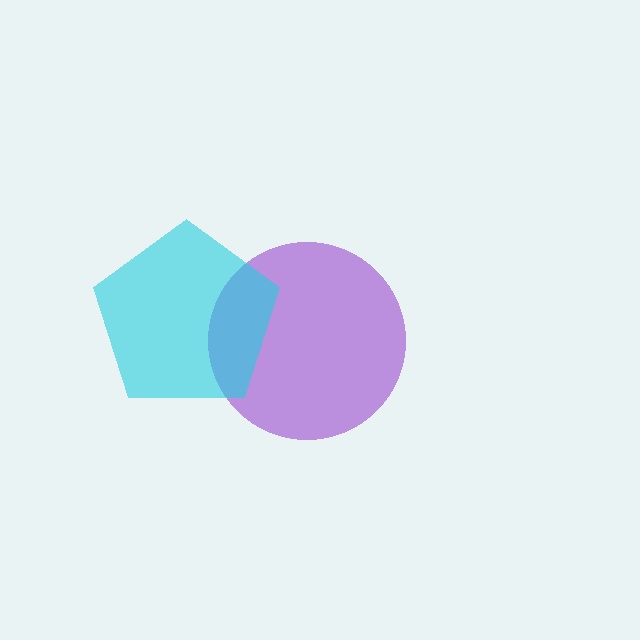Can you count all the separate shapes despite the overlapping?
Yes, there are 2 separate shapes.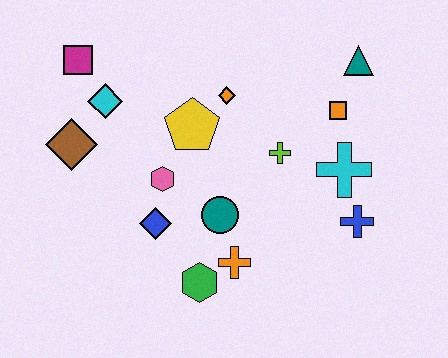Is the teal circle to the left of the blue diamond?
No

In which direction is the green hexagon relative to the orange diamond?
The green hexagon is below the orange diamond.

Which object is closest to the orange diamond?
The yellow pentagon is closest to the orange diamond.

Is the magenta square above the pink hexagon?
Yes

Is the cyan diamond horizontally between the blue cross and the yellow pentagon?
No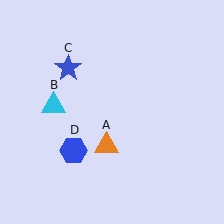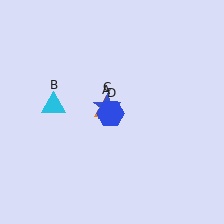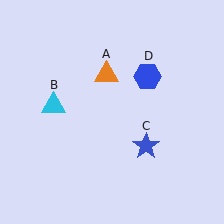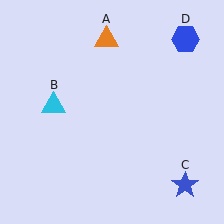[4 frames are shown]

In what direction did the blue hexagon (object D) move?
The blue hexagon (object D) moved up and to the right.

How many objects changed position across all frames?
3 objects changed position: orange triangle (object A), blue star (object C), blue hexagon (object D).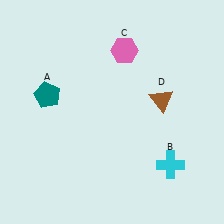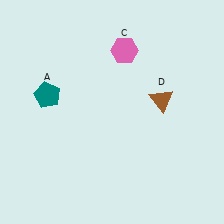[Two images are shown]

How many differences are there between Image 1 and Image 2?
There is 1 difference between the two images.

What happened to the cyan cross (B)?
The cyan cross (B) was removed in Image 2. It was in the bottom-right area of Image 1.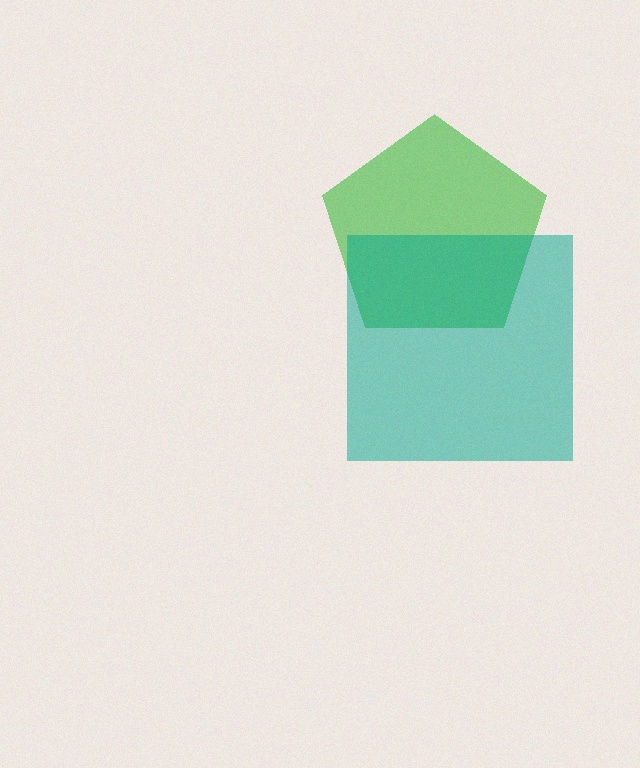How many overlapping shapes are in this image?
There are 2 overlapping shapes in the image.